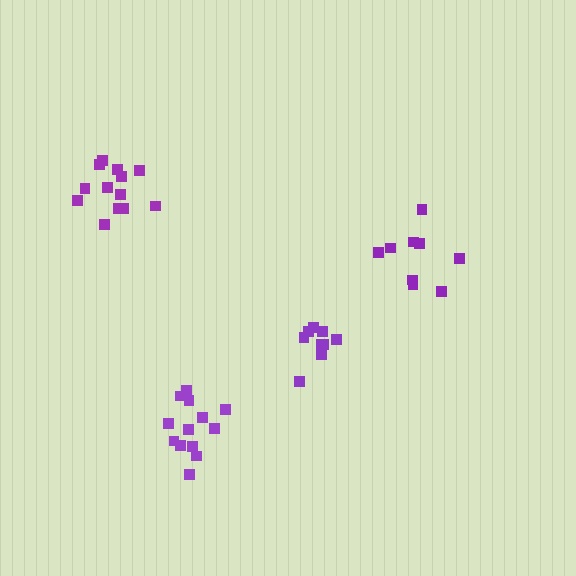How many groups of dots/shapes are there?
There are 4 groups.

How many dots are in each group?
Group 1: 9 dots, Group 2: 9 dots, Group 3: 13 dots, Group 4: 13 dots (44 total).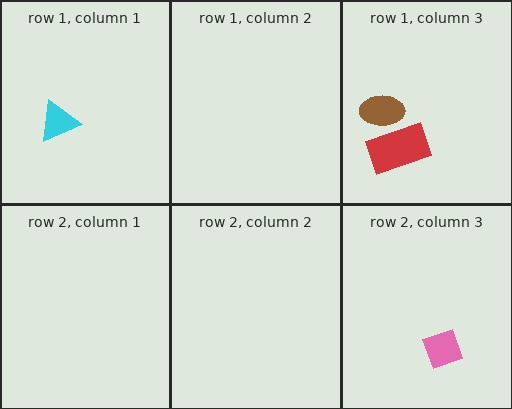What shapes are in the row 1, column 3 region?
The brown ellipse, the red rectangle.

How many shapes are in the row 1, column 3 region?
2.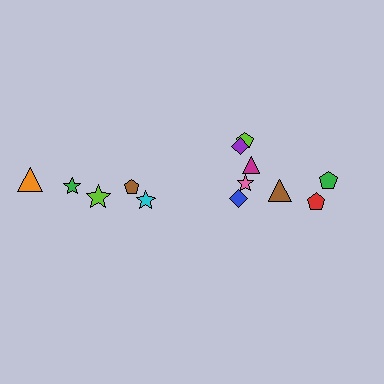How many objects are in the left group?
There are 5 objects.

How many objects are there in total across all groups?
There are 13 objects.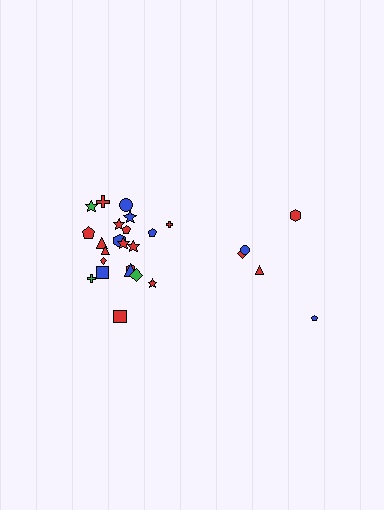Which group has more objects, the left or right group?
The left group.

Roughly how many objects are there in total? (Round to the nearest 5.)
Roughly 25 objects in total.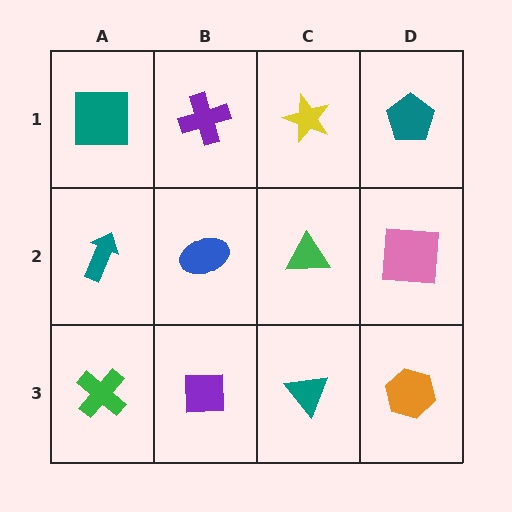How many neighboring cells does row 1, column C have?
3.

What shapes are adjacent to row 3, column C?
A green triangle (row 2, column C), a purple square (row 3, column B), an orange hexagon (row 3, column D).